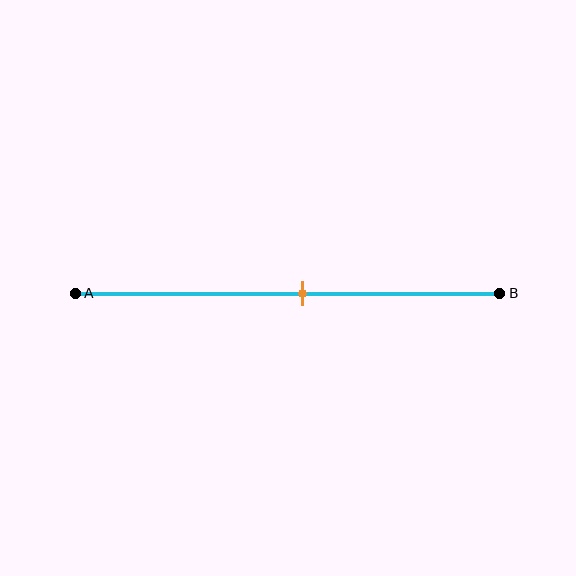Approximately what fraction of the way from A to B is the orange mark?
The orange mark is approximately 55% of the way from A to B.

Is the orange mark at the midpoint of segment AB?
No, the mark is at about 55% from A, not at the 50% midpoint.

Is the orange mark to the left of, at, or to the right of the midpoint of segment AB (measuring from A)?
The orange mark is to the right of the midpoint of segment AB.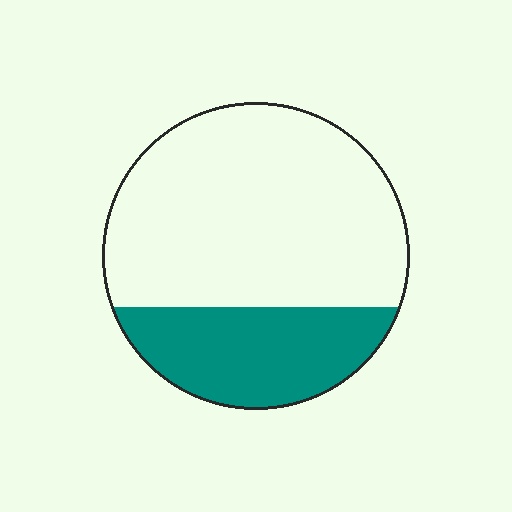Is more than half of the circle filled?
No.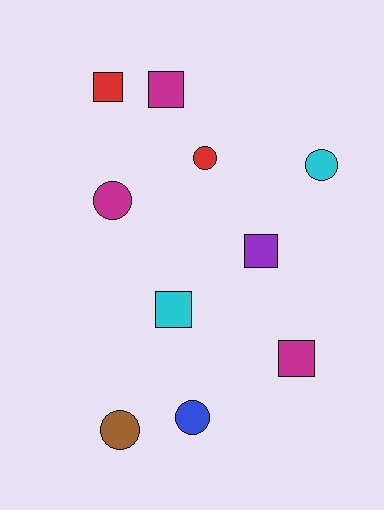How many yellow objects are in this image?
There are no yellow objects.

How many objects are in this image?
There are 10 objects.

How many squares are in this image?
There are 5 squares.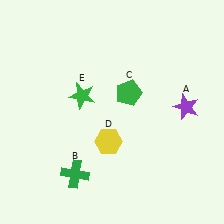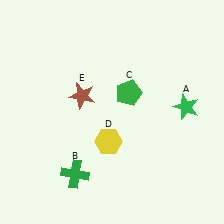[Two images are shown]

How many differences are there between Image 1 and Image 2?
There are 2 differences between the two images.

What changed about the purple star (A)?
In Image 1, A is purple. In Image 2, it changed to green.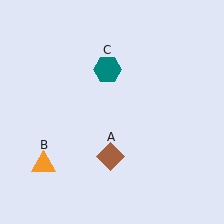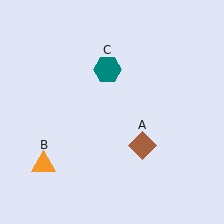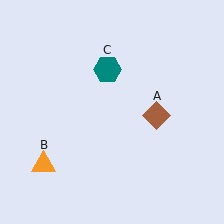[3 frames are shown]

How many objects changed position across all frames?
1 object changed position: brown diamond (object A).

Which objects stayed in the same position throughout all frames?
Orange triangle (object B) and teal hexagon (object C) remained stationary.